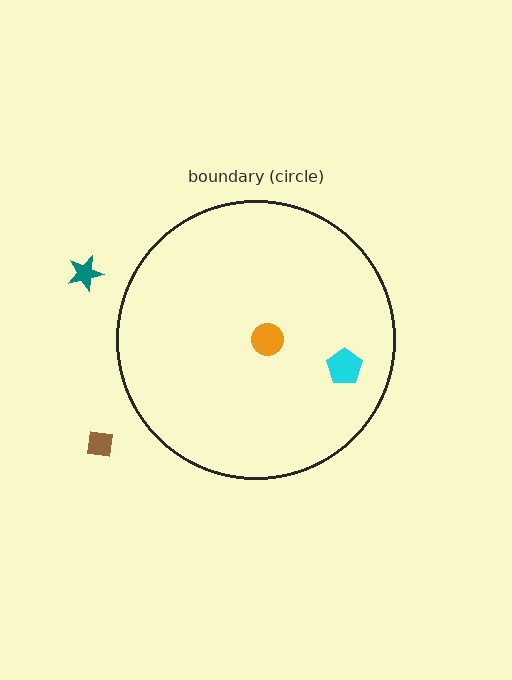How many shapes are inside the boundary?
2 inside, 2 outside.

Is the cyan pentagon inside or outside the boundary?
Inside.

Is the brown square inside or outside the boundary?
Outside.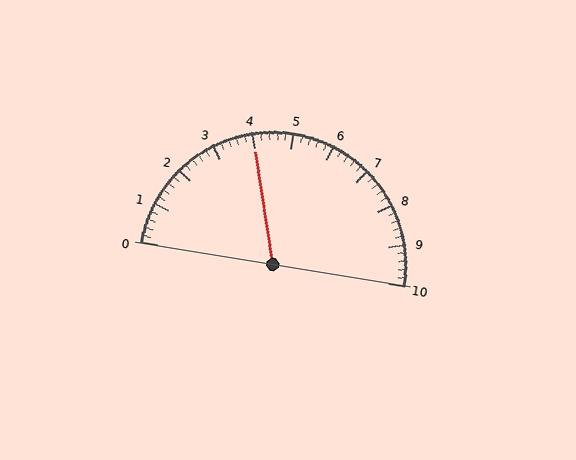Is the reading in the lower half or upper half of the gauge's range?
The reading is in the lower half of the range (0 to 10).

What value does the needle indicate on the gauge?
The needle indicates approximately 4.0.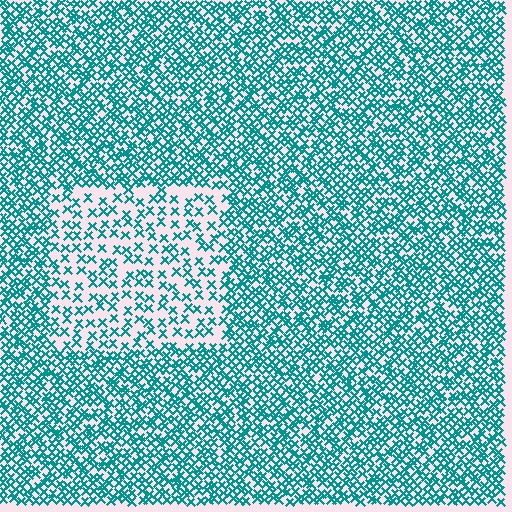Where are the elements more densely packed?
The elements are more densely packed outside the rectangle boundary.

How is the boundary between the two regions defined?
The boundary is defined by a change in element density (approximately 2.2x ratio). All elements are the same color, size, and shape.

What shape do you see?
I see a rectangle.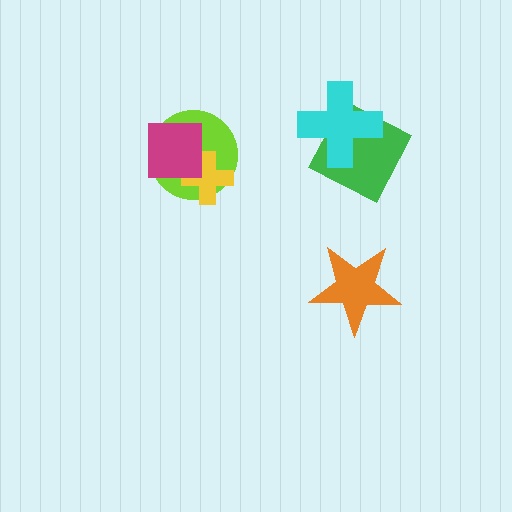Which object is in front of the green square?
The cyan cross is in front of the green square.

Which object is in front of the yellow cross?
The magenta square is in front of the yellow cross.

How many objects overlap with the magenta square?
2 objects overlap with the magenta square.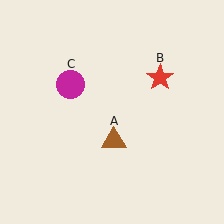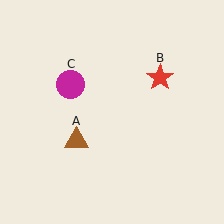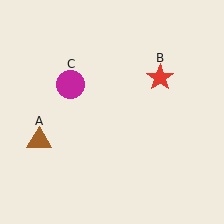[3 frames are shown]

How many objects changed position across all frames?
1 object changed position: brown triangle (object A).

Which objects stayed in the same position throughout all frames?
Red star (object B) and magenta circle (object C) remained stationary.